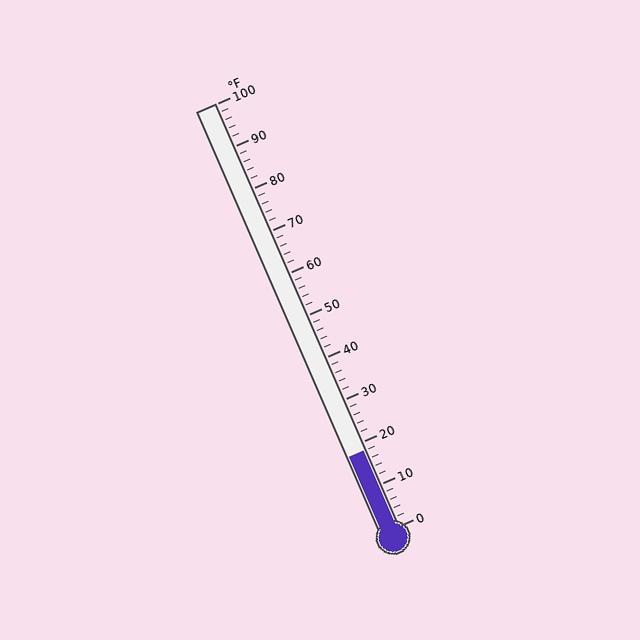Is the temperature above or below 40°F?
The temperature is below 40°F.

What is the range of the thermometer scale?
The thermometer scale ranges from 0°F to 100°F.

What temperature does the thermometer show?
The thermometer shows approximately 18°F.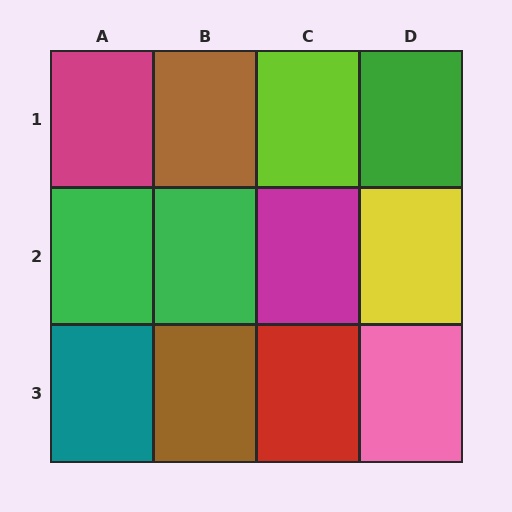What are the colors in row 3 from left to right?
Teal, brown, red, pink.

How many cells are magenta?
2 cells are magenta.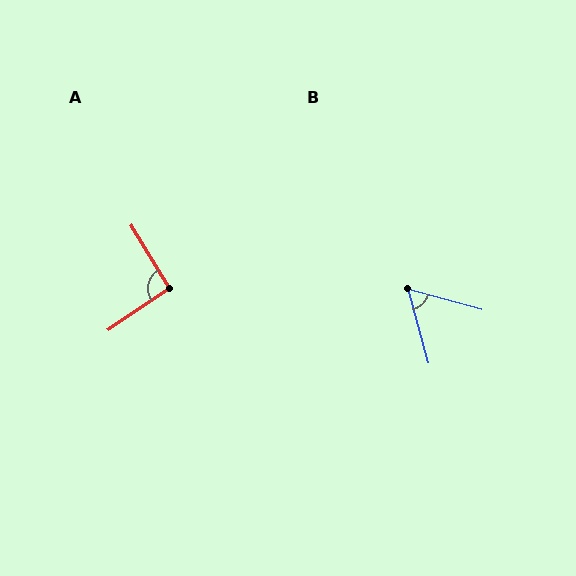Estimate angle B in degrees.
Approximately 59 degrees.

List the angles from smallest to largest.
B (59°), A (92°).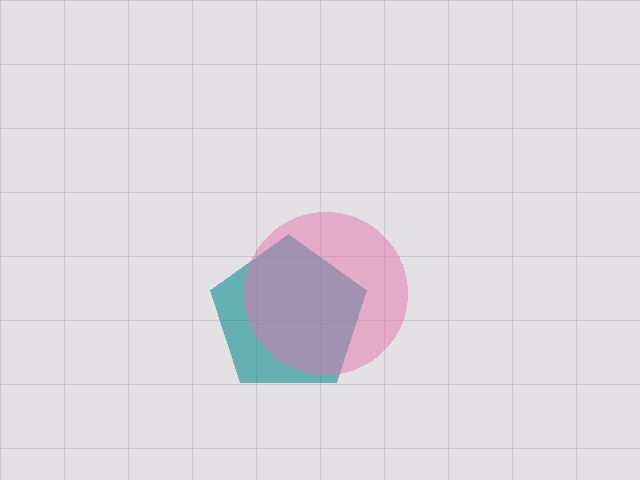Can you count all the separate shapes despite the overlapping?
Yes, there are 2 separate shapes.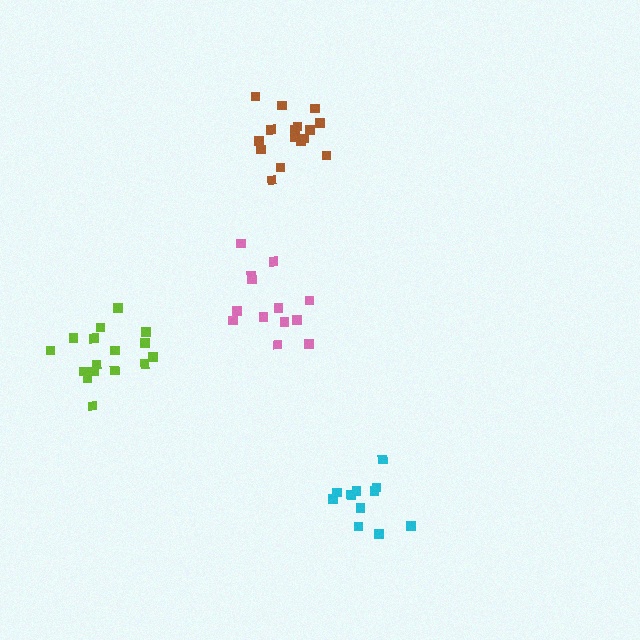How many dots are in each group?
Group 1: 12 dots, Group 2: 16 dots, Group 3: 13 dots, Group 4: 16 dots (57 total).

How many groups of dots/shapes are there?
There are 4 groups.